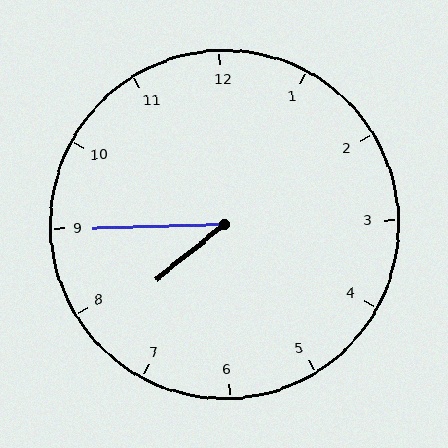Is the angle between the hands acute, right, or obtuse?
It is acute.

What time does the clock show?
7:45.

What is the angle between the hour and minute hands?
Approximately 38 degrees.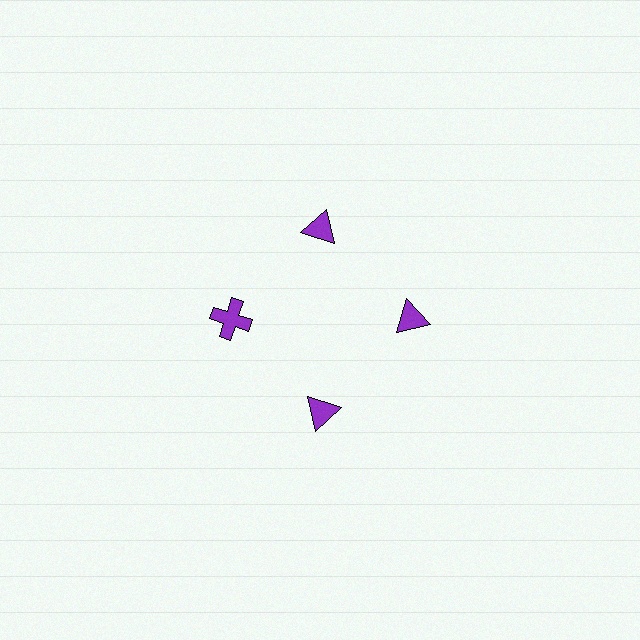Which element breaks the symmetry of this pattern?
The purple cross at roughly the 9 o'clock position breaks the symmetry. All other shapes are purple triangles.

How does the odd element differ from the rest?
It has a different shape: cross instead of triangle.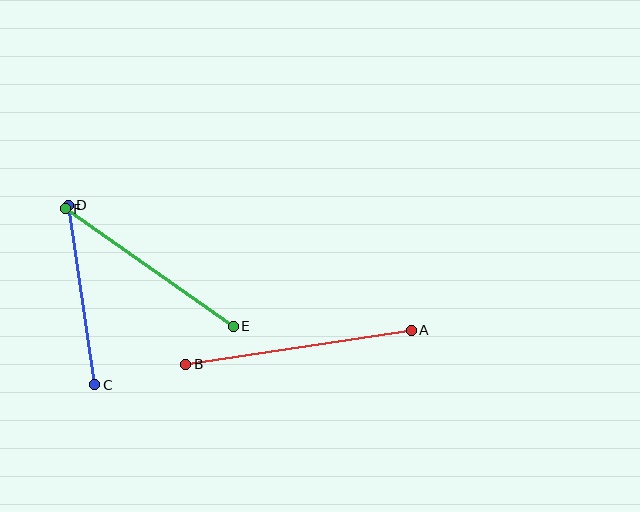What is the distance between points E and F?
The distance is approximately 205 pixels.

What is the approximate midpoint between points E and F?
The midpoint is at approximately (149, 267) pixels.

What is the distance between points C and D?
The distance is approximately 182 pixels.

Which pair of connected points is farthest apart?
Points A and B are farthest apart.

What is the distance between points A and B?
The distance is approximately 228 pixels.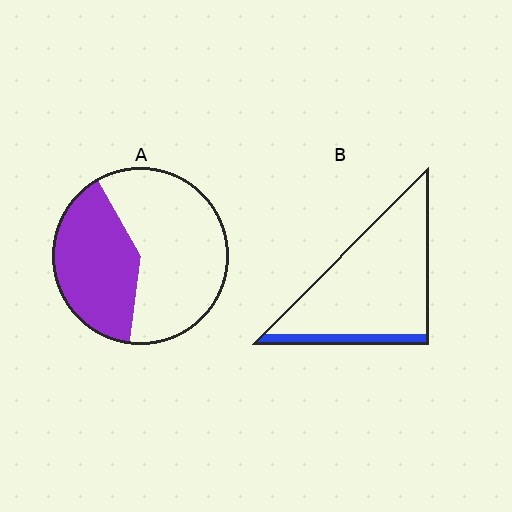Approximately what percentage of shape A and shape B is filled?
A is approximately 40% and B is approximately 10%.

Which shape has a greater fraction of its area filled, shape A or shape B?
Shape A.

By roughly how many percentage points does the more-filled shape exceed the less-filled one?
By roughly 30 percentage points (A over B).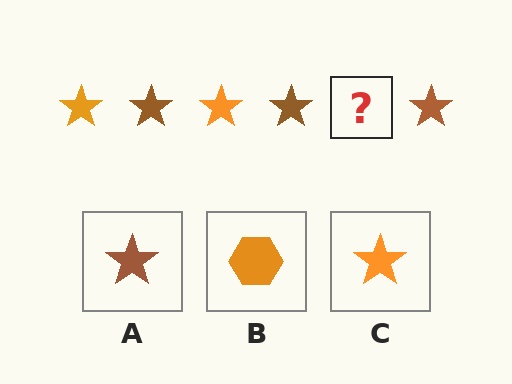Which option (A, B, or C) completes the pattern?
C.